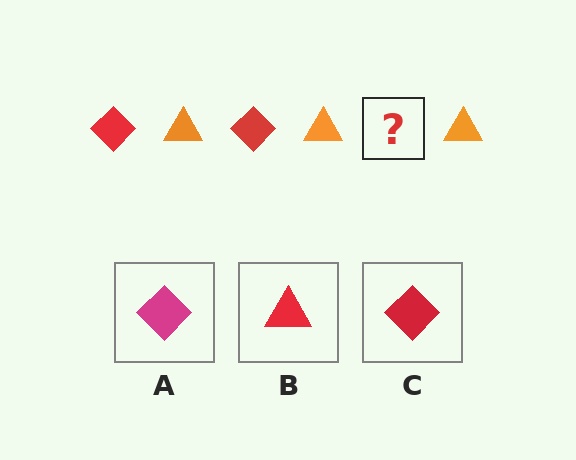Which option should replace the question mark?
Option C.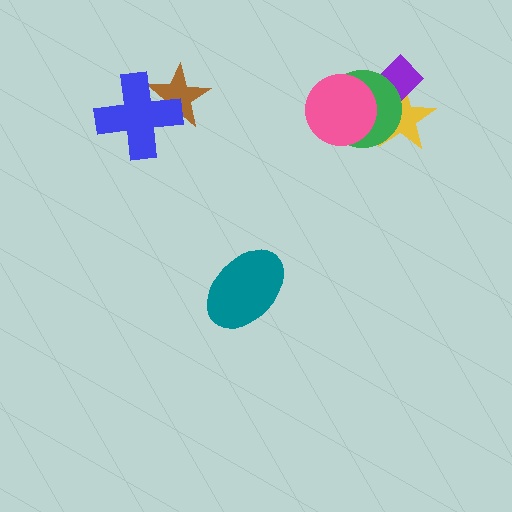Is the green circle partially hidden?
Yes, it is partially covered by another shape.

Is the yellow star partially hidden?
Yes, it is partially covered by another shape.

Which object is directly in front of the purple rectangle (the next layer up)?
The green circle is directly in front of the purple rectangle.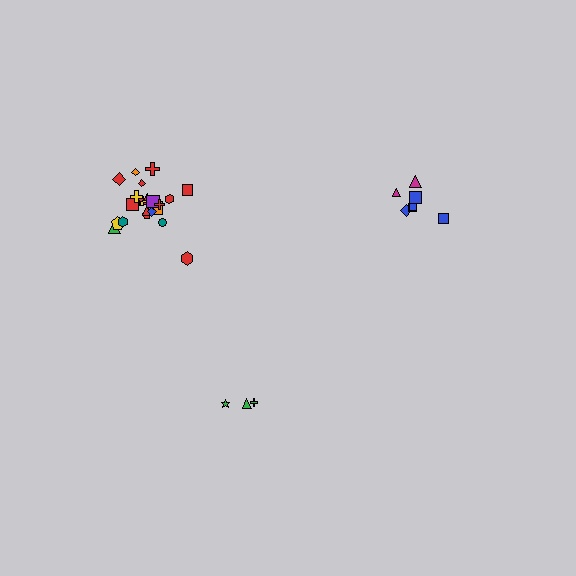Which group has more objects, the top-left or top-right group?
The top-left group.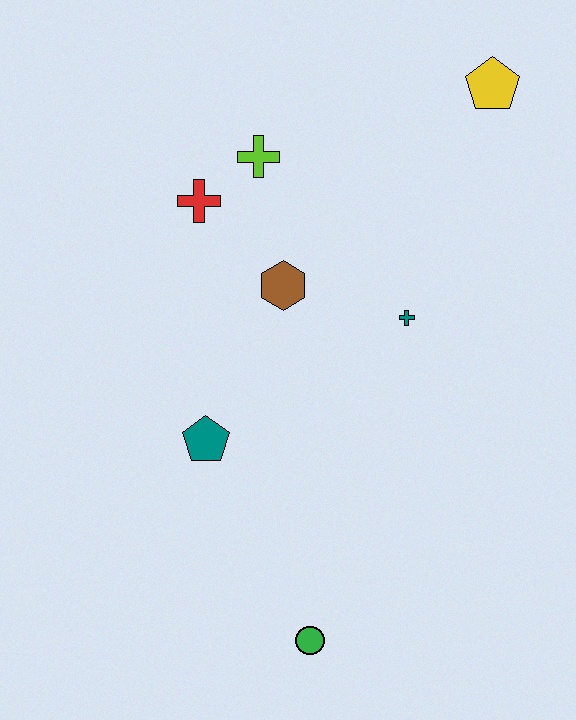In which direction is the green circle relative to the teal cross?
The green circle is below the teal cross.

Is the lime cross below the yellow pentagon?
Yes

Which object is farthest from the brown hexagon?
The green circle is farthest from the brown hexagon.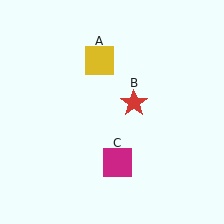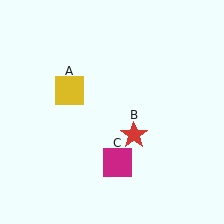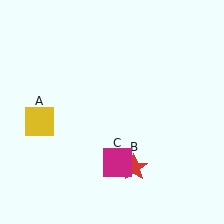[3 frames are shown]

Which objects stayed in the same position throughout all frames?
Magenta square (object C) remained stationary.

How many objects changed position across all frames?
2 objects changed position: yellow square (object A), red star (object B).